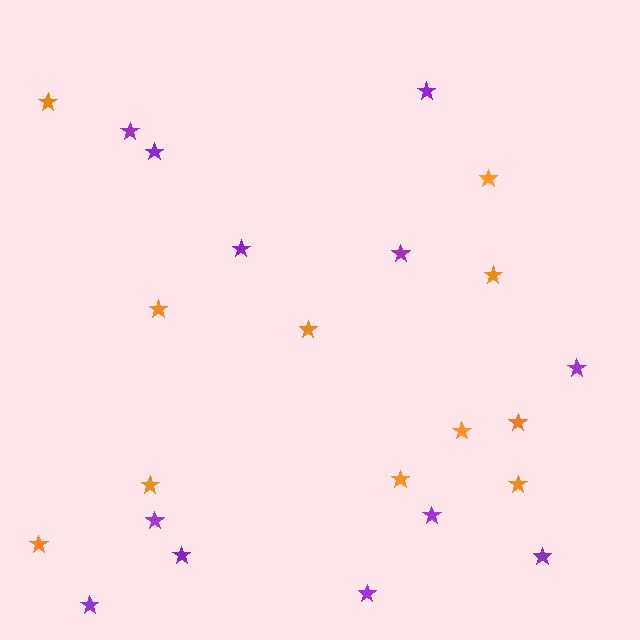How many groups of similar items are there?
There are 2 groups: one group of purple stars (12) and one group of orange stars (11).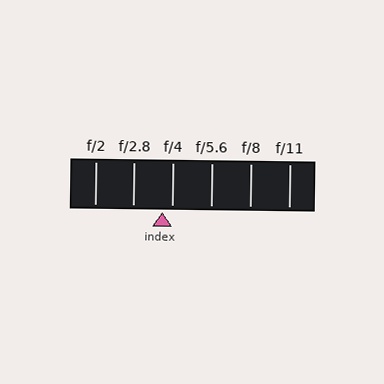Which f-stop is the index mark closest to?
The index mark is closest to f/4.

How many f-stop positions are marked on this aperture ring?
There are 6 f-stop positions marked.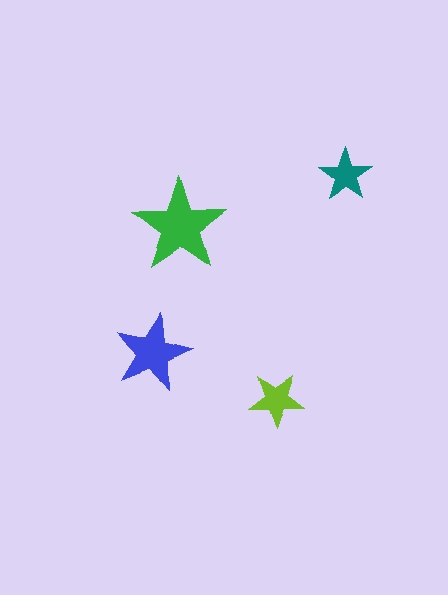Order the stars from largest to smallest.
the green one, the blue one, the lime one, the teal one.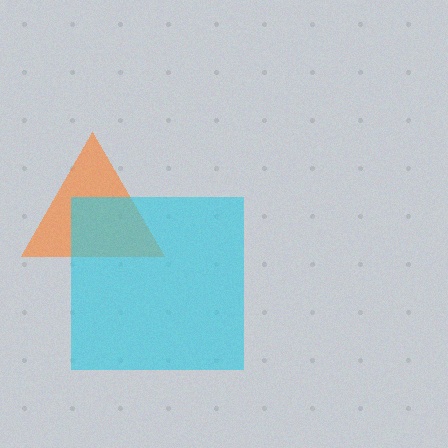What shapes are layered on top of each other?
The layered shapes are: an orange triangle, a cyan square.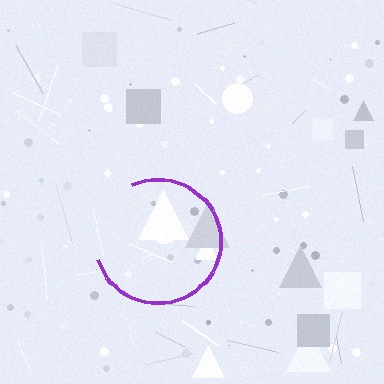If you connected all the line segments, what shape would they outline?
They would outline a circle.